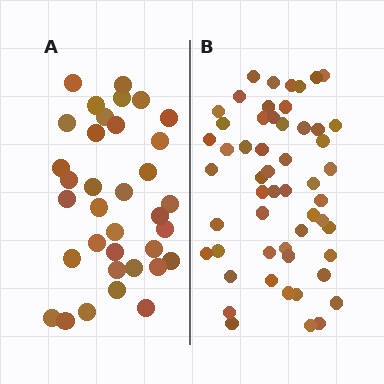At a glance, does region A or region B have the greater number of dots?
Region B (the right region) has more dots.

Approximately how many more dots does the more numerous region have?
Region B has approximately 20 more dots than region A.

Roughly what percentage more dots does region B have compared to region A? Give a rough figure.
About 55% more.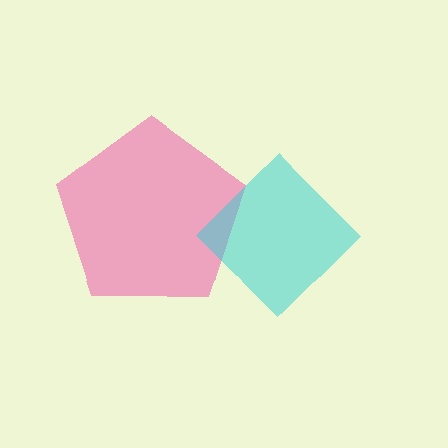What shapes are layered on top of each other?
The layered shapes are: a pink pentagon, a cyan diamond.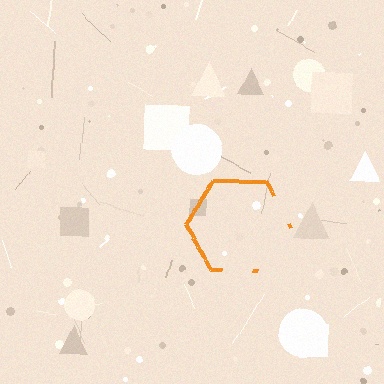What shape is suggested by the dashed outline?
The dashed outline suggests a hexagon.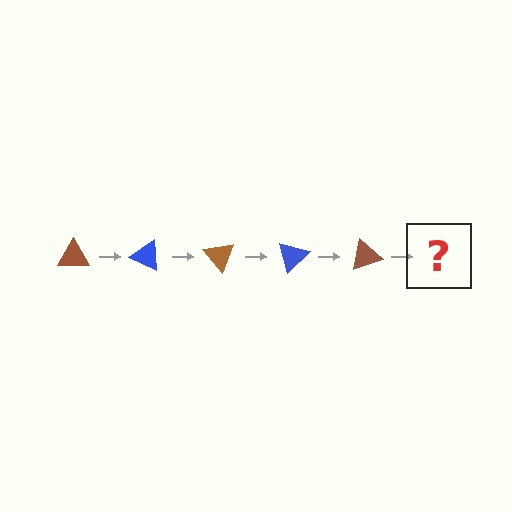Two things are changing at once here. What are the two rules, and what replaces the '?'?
The two rules are that it rotates 25 degrees each step and the color cycles through brown and blue. The '?' should be a blue triangle, rotated 125 degrees from the start.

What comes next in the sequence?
The next element should be a blue triangle, rotated 125 degrees from the start.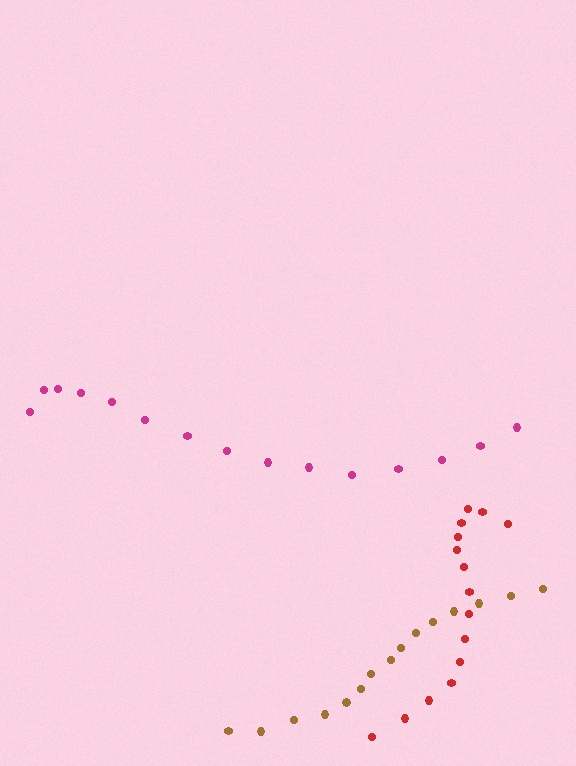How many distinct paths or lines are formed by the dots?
There are 3 distinct paths.